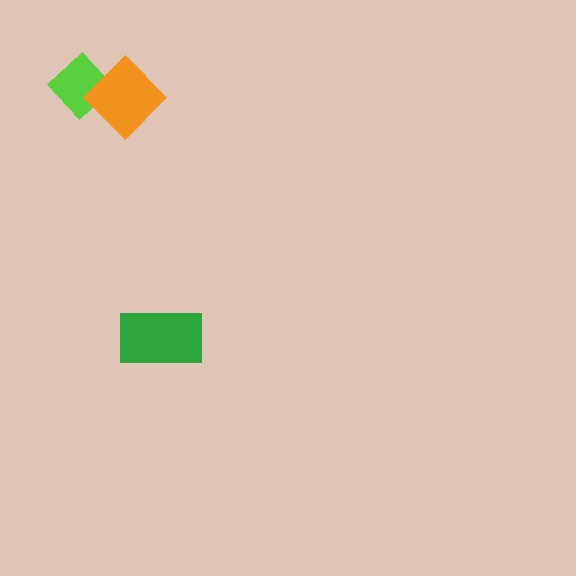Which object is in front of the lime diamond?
The orange diamond is in front of the lime diamond.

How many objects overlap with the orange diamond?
1 object overlaps with the orange diamond.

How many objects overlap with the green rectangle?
0 objects overlap with the green rectangle.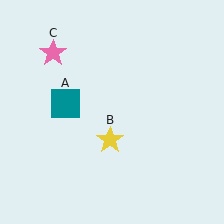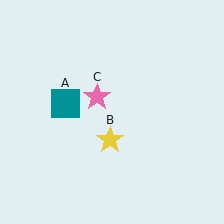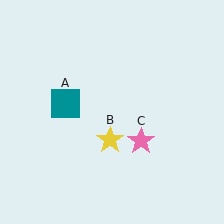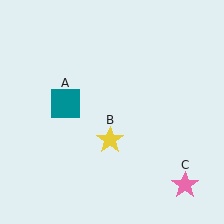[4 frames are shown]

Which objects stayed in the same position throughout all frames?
Teal square (object A) and yellow star (object B) remained stationary.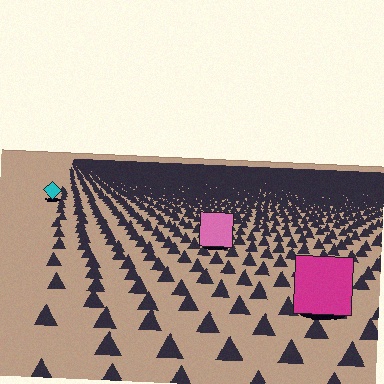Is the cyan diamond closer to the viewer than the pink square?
No. The pink square is closer — you can tell from the texture gradient: the ground texture is coarser near it.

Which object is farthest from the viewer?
The cyan diamond is farthest from the viewer. It appears smaller and the ground texture around it is denser.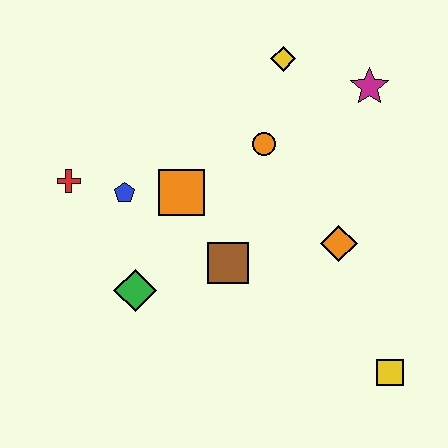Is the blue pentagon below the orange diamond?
No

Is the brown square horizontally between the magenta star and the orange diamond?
No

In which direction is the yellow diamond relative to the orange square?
The yellow diamond is above the orange square.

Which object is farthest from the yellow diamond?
The yellow square is farthest from the yellow diamond.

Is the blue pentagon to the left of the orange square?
Yes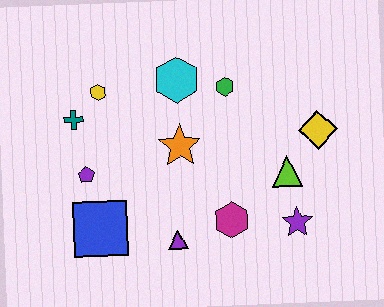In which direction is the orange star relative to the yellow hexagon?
The orange star is to the right of the yellow hexagon.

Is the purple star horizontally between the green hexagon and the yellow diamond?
Yes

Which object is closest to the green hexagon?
The cyan hexagon is closest to the green hexagon.